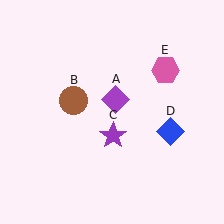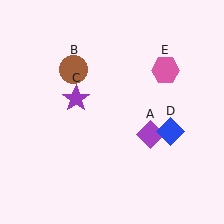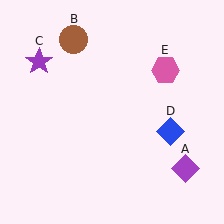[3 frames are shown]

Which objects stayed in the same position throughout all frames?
Blue diamond (object D) and pink hexagon (object E) remained stationary.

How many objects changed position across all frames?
3 objects changed position: purple diamond (object A), brown circle (object B), purple star (object C).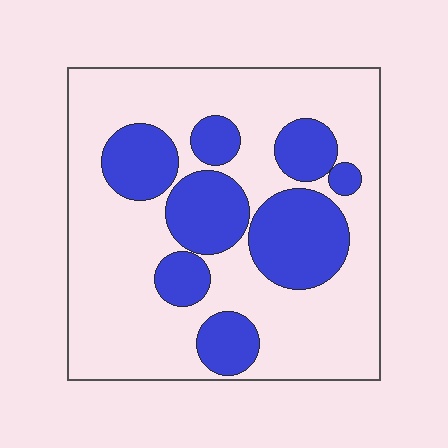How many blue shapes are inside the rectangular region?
8.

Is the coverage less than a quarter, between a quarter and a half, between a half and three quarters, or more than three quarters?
Between a quarter and a half.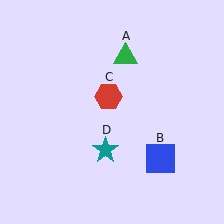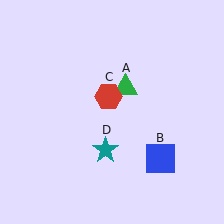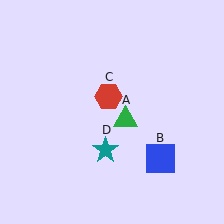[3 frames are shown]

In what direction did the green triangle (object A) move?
The green triangle (object A) moved down.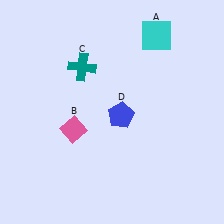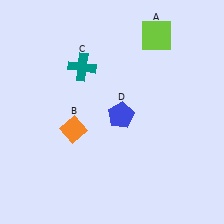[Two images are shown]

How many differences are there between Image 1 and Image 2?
There are 2 differences between the two images.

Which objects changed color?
A changed from cyan to lime. B changed from pink to orange.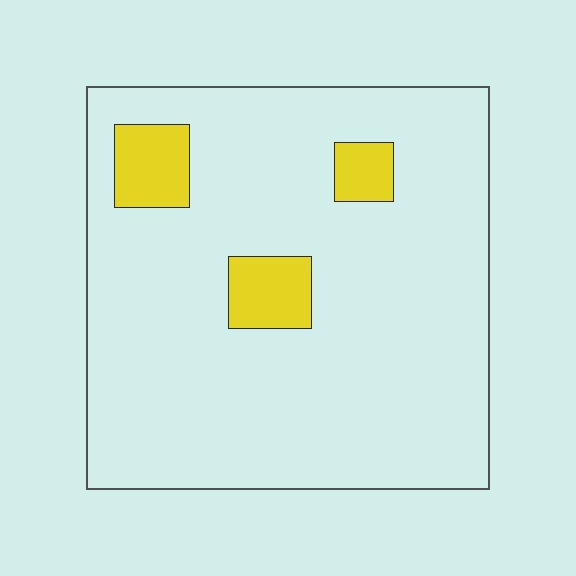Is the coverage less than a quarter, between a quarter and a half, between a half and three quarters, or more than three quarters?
Less than a quarter.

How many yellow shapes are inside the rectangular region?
3.